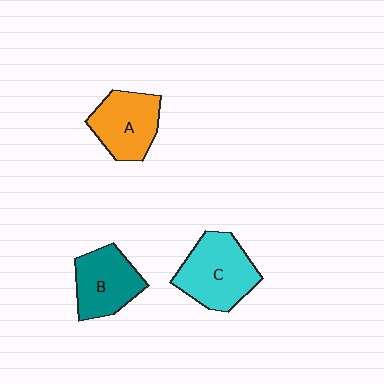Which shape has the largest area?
Shape C (cyan).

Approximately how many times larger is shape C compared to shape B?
Approximately 1.2 times.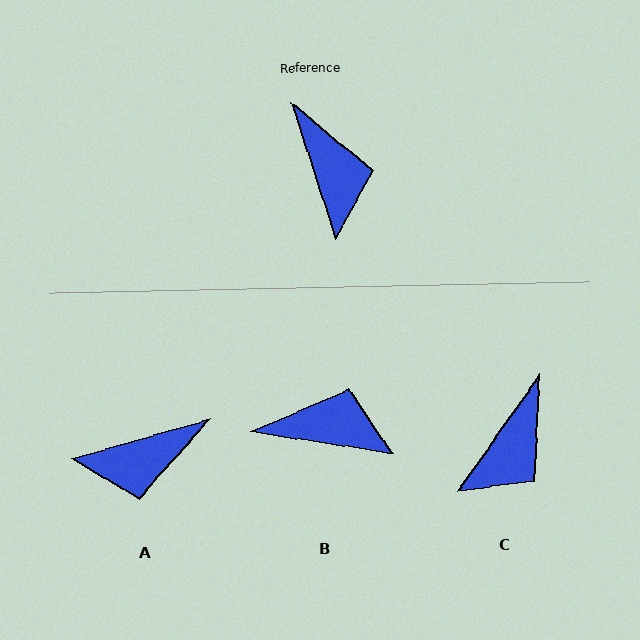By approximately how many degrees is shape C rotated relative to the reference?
Approximately 53 degrees clockwise.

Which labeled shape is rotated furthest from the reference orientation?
A, about 92 degrees away.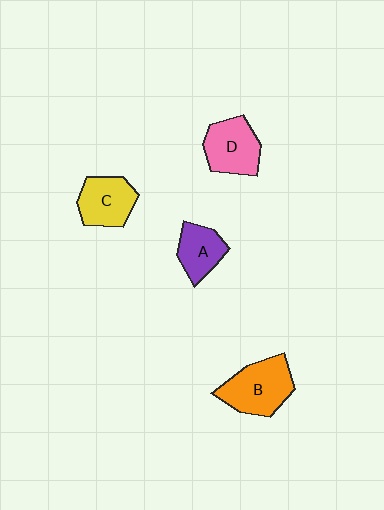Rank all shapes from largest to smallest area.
From largest to smallest: B (orange), D (pink), C (yellow), A (purple).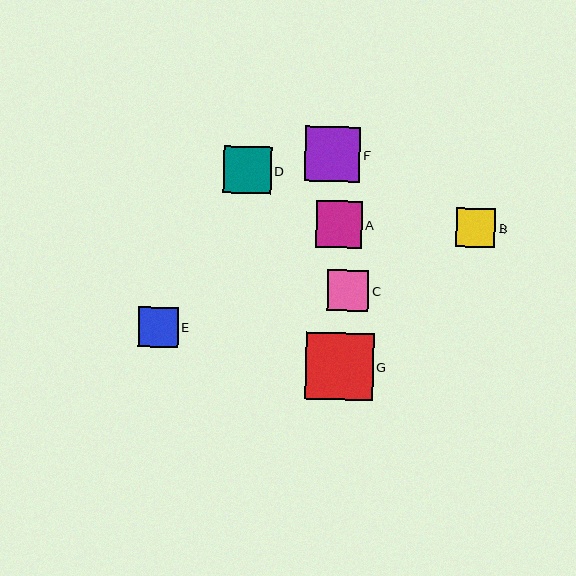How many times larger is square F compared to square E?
Square F is approximately 1.4 times the size of square E.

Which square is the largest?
Square G is the largest with a size of approximately 68 pixels.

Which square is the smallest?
Square B is the smallest with a size of approximately 39 pixels.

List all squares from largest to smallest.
From largest to smallest: G, F, D, A, C, E, B.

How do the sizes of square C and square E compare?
Square C and square E are approximately the same size.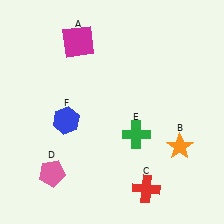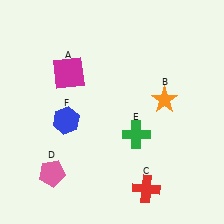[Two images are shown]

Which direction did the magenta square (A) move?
The magenta square (A) moved down.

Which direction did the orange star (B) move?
The orange star (B) moved up.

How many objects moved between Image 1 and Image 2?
2 objects moved between the two images.